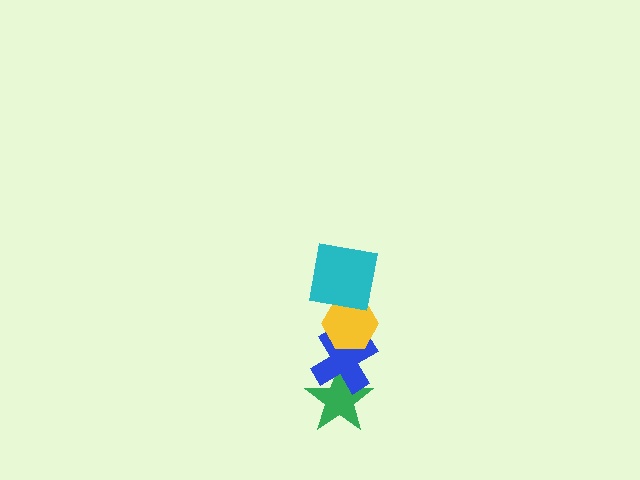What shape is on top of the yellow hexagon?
The cyan square is on top of the yellow hexagon.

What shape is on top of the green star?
The blue cross is on top of the green star.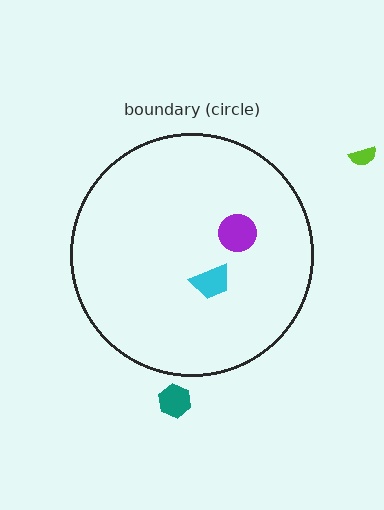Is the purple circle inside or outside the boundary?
Inside.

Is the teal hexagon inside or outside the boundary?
Outside.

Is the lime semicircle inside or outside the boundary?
Outside.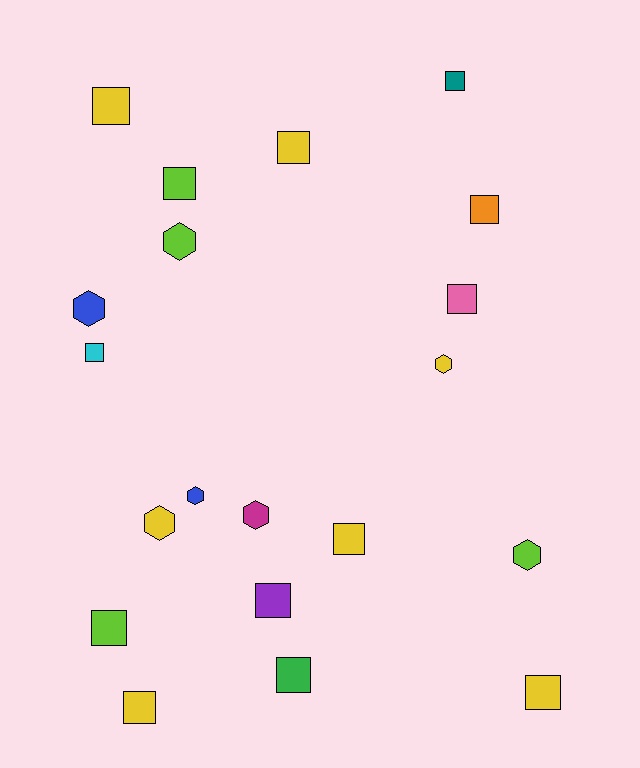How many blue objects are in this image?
There are 2 blue objects.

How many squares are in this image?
There are 13 squares.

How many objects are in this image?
There are 20 objects.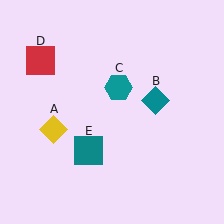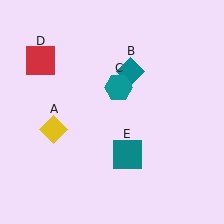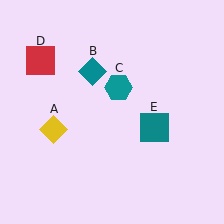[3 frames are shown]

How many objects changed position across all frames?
2 objects changed position: teal diamond (object B), teal square (object E).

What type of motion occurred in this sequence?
The teal diamond (object B), teal square (object E) rotated counterclockwise around the center of the scene.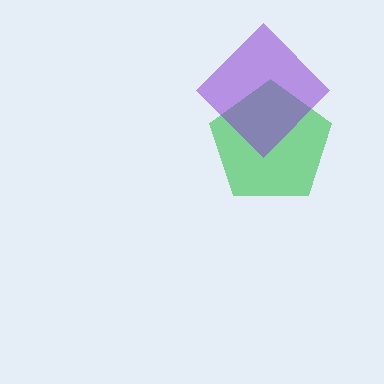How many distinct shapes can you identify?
There are 2 distinct shapes: a green pentagon, a purple diamond.